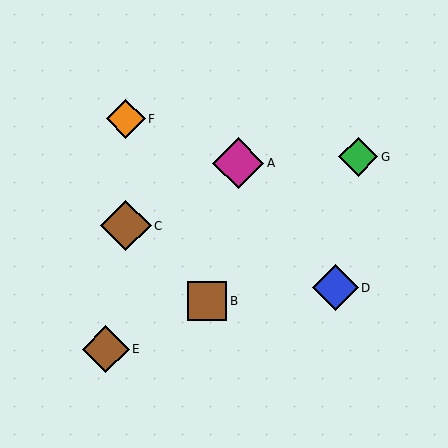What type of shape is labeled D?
Shape D is a blue diamond.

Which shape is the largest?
The magenta diamond (labeled A) is the largest.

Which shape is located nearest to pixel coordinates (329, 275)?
The blue diamond (labeled D) at (335, 288) is nearest to that location.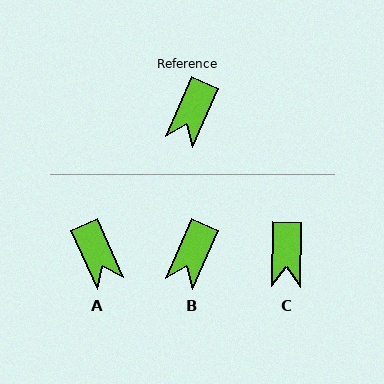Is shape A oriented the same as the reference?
No, it is off by about 48 degrees.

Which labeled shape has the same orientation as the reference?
B.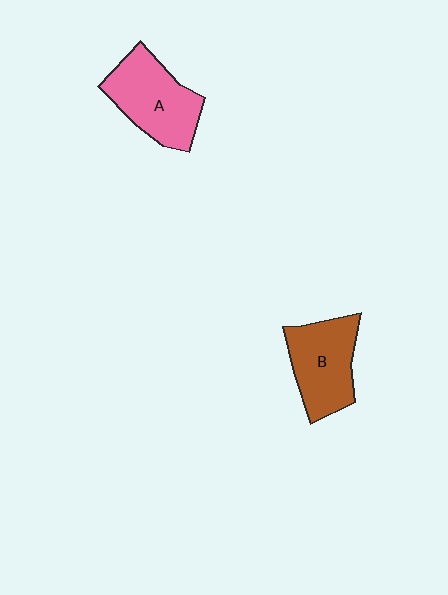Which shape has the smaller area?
Shape B (brown).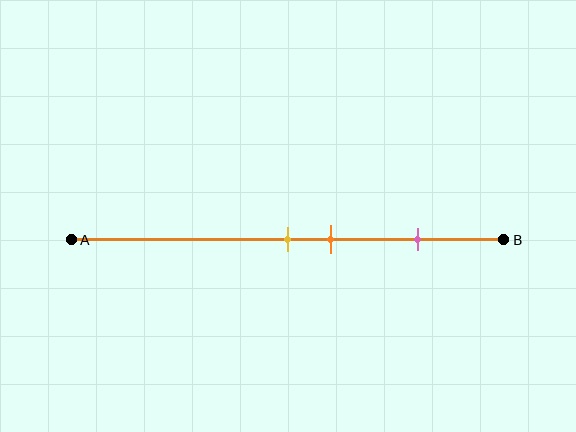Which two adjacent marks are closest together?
The yellow and orange marks are the closest adjacent pair.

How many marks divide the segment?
There are 3 marks dividing the segment.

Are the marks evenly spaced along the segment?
No, the marks are not evenly spaced.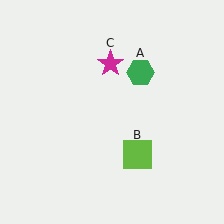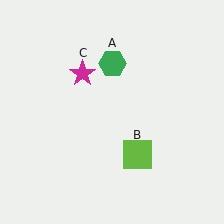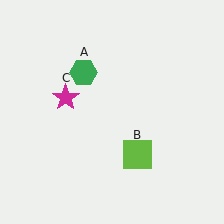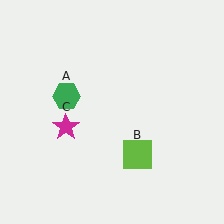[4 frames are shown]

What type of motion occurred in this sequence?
The green hexagon (object A), magenta star (object C) rotated counterclockwise around the center of the scene.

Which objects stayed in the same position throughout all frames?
Lime square (object B) remained stationary.